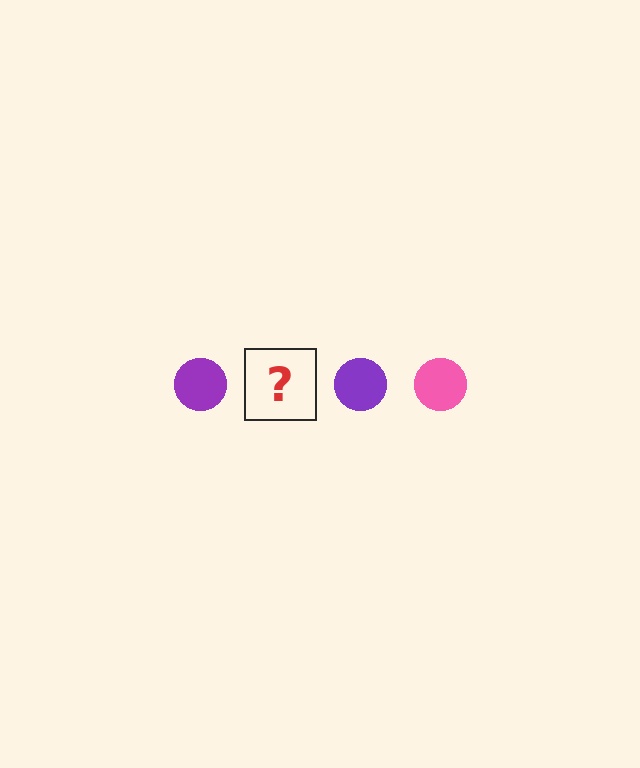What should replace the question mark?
The question mark should be replaced with a pink circle.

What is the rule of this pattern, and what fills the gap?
The rule is that the pattern cycles through purple, pink circles. The gap should be filled with a pink circle.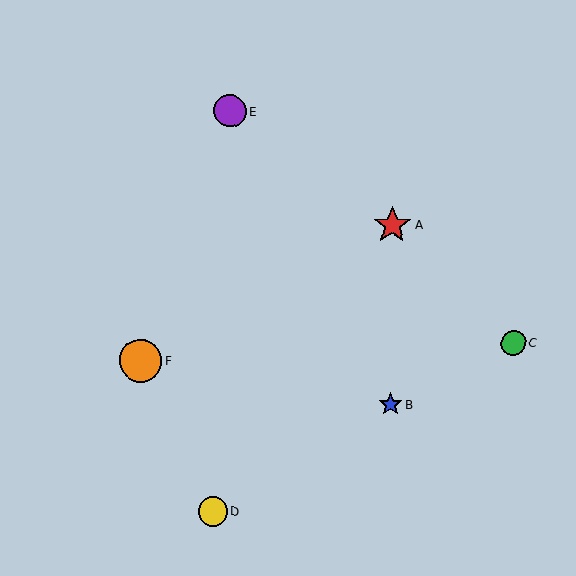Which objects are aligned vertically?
Objects A, B are aligned vertically.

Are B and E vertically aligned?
No, B is at x≈391 and E is at x≈230.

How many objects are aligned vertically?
2 objects (A, B) are aligned vertically.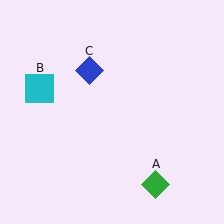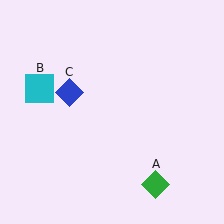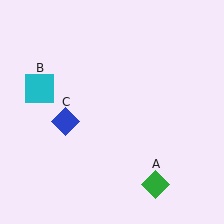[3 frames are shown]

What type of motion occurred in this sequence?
The blue diamond (object C) rotated counterclockwise around the center of the scene.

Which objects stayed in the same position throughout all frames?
Green diamond (object A) and cyan square (object B) remained stationary.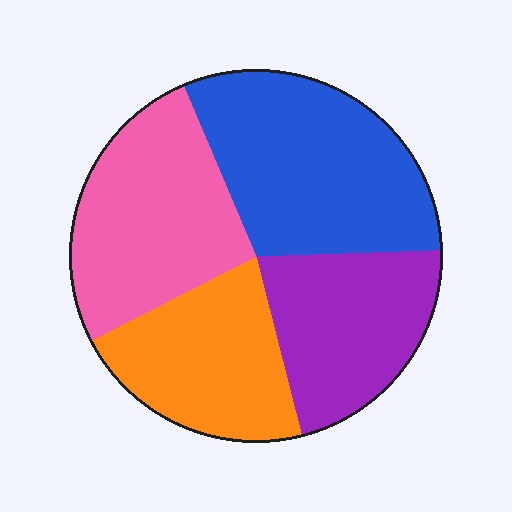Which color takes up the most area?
Blue, at roughly 30%.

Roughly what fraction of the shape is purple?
Purple takes up about one fifth (1/5) of the shape.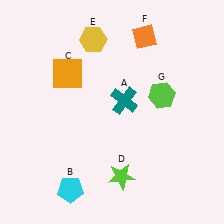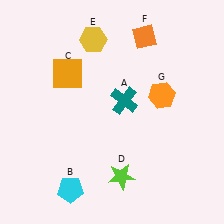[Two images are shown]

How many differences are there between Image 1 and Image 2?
There is 1 difference between the two images.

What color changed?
The hexagon (G) changed from lime in Image 1 to orange in Image 2.